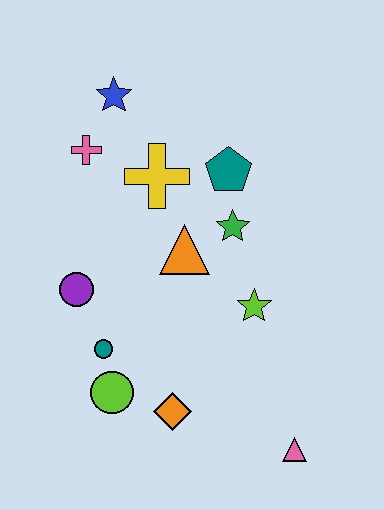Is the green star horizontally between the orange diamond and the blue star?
No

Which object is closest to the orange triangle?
The green star is closest to the orange triangle.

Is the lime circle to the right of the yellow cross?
No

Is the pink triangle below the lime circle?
Yes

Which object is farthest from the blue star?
The pink triangle is farthest from the blue star.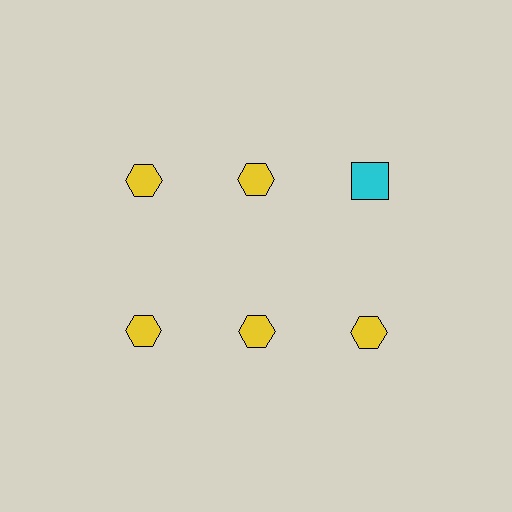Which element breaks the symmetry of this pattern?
The cyan square in the top row, center column breaks the symmetry. All other shapes are yellow hexagons.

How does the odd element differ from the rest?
It differs in both color (cyan instead of yellow) and shape (square instead of hexagon).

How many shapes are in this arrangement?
There are 6 shapes arranged in a grid pattern.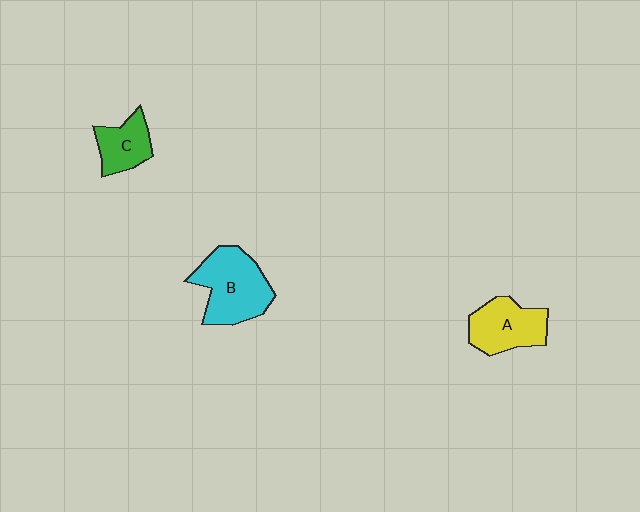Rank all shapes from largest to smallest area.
From largest to smallest: B (cyan), A (yellow), C (green).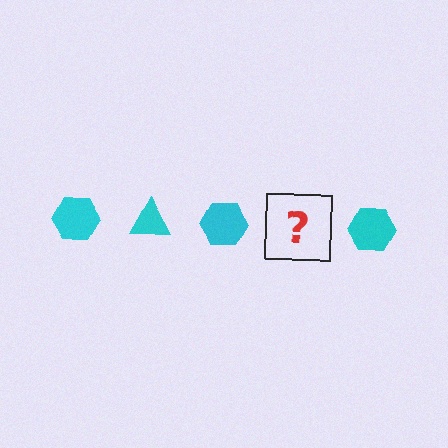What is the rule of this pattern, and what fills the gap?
The rule is that the pattern cycles through hexagon, triangle shapes in cyan. The gap should be filled with a cyan triangle.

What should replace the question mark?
The question mark should be replaced with a cyan triangle.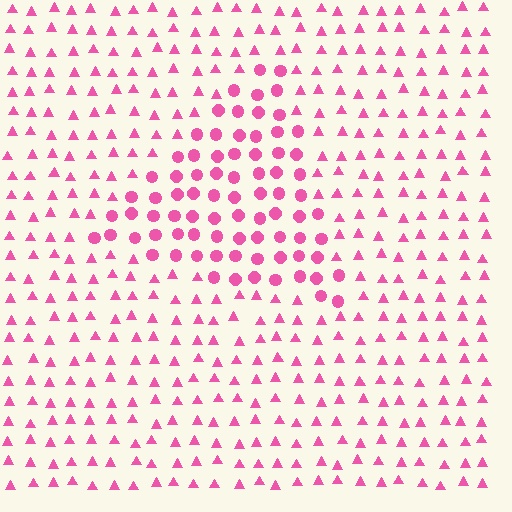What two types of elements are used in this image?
The image uses circles inside the triangle region and triangles outside it.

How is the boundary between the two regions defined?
The boundary is defined by a change in element shape: circles inside vs. triangles outside. All elements share the same color and spacing.